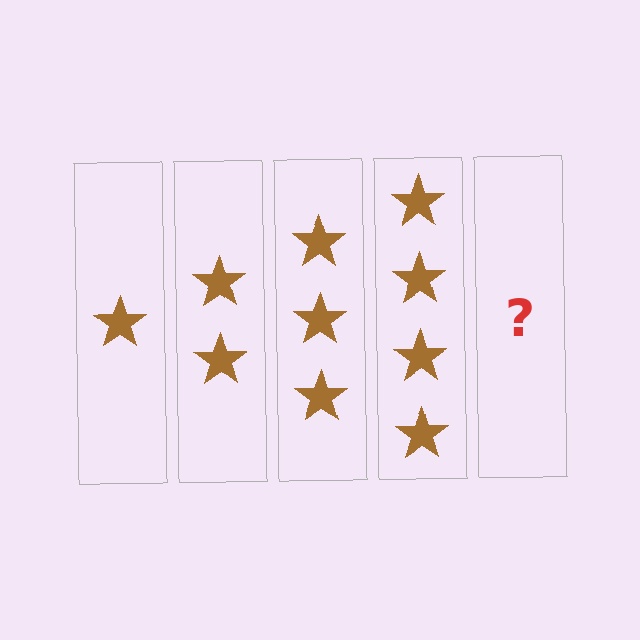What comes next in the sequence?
The next element should be 5 stars.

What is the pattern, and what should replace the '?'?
The pattern is that each step adds one more star. The '?' should be 5 stars.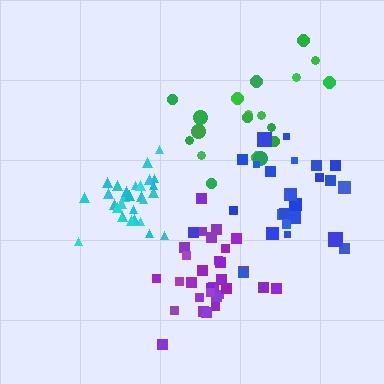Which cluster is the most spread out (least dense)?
Green.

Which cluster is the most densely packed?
Cyan.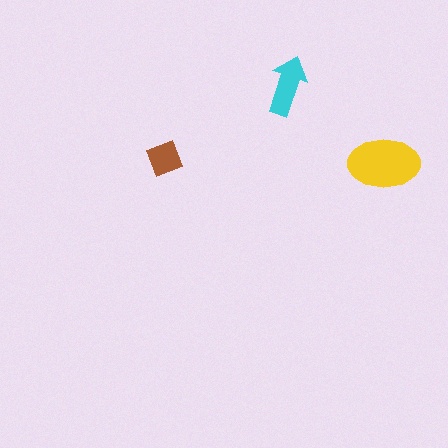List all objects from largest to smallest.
The yellow ellipse, the cyan arrow, the brown diamond.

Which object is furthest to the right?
The yellow ellipse is rightmost.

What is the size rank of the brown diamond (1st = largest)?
3rd.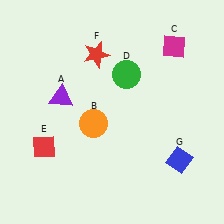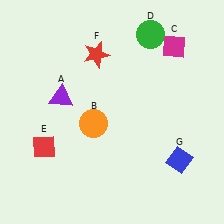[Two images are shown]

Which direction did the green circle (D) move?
The green circle (D) moved up.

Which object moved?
The green circle (D) moved up.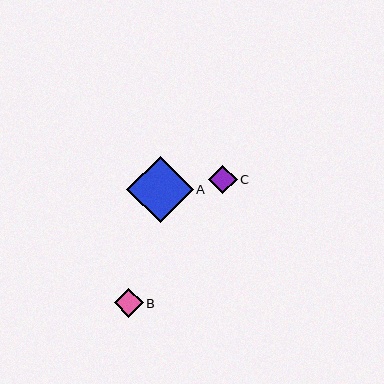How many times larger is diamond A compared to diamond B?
Diamond A is approximately 2.3 times the size of diamond B.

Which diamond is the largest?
Diamond A is the largest with a size of approximately 66 pixels.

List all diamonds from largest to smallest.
From largest to smallest: A, B, C.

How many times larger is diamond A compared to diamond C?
Diamond A is approximately 2.4 times the size of diamond C.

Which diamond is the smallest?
Diamond C is the smallest with a size of approximately 28 pixels.